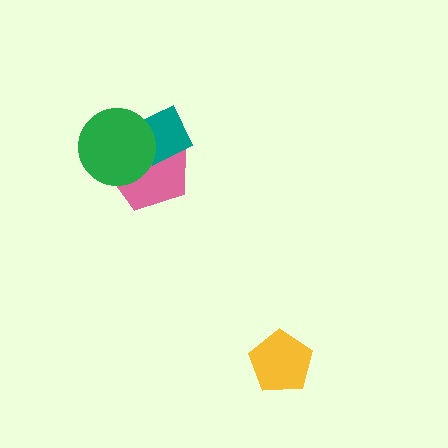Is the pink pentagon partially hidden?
Yes, it is partially covered by another shape.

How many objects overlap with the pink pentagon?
2 objects overlap with the pink pentagon.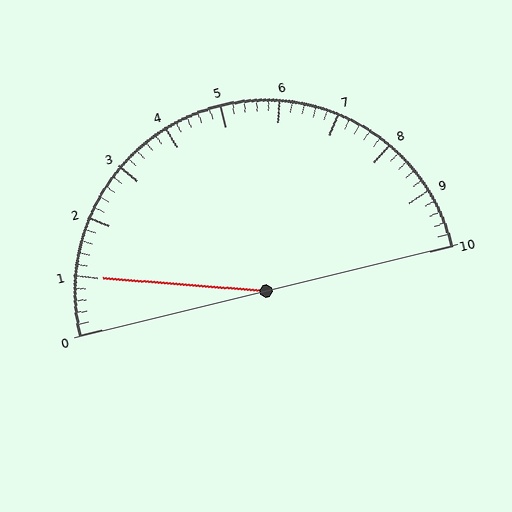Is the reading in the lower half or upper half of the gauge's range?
The reading is in the lower half of the range (0 to 10).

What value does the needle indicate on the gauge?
The needle indicates approximately 1.0.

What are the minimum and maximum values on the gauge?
The gauge ranges from 0 to 10.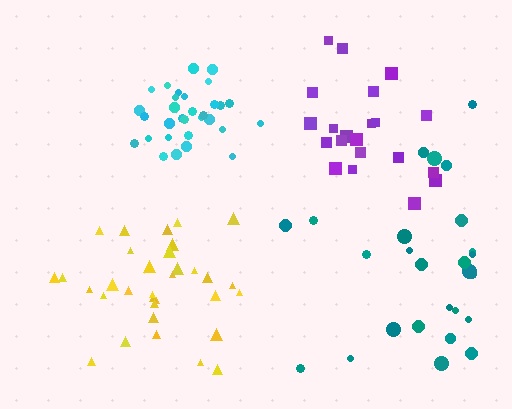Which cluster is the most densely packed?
Cyan.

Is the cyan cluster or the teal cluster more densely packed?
Cyan.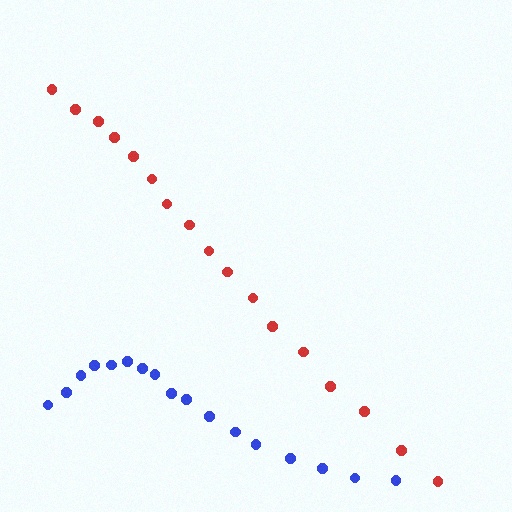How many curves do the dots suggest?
There are 2 distinct paths.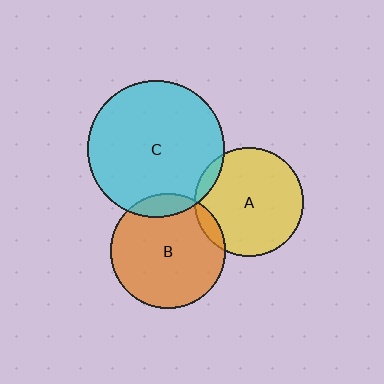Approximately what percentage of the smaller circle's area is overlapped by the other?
Approximately 10%.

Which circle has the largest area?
Circle C (cyan).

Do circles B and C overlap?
Yes.